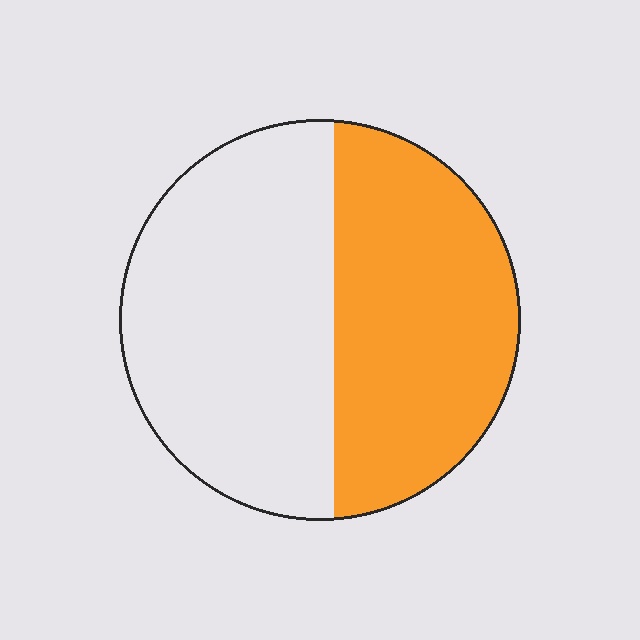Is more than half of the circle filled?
No.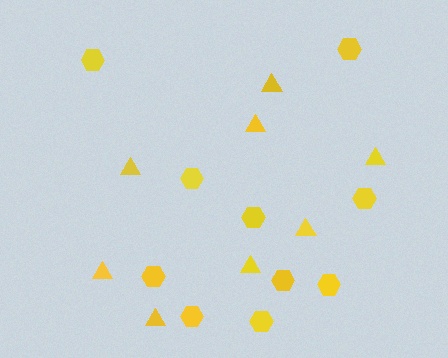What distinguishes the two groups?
There are 2 groups: one group of triangles (8) and one group of hexagons (10).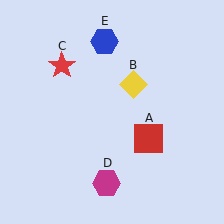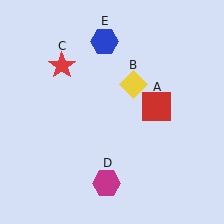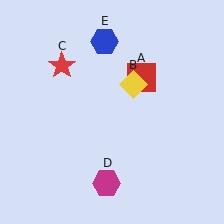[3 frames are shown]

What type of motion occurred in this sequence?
The red square (object A) rotated counterclockwise around the center of the scene.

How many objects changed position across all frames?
1 object changed position: red square (object A).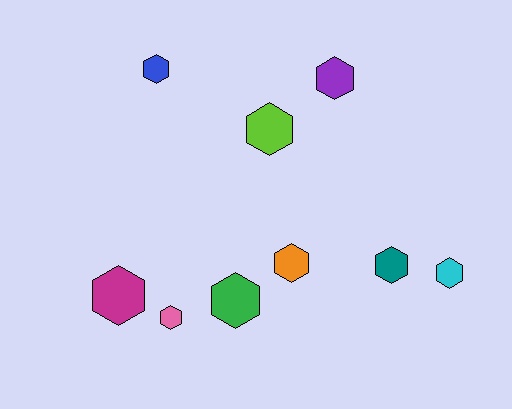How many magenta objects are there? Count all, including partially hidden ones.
There is 1 magenta object.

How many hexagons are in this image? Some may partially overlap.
There are 9 hexagons.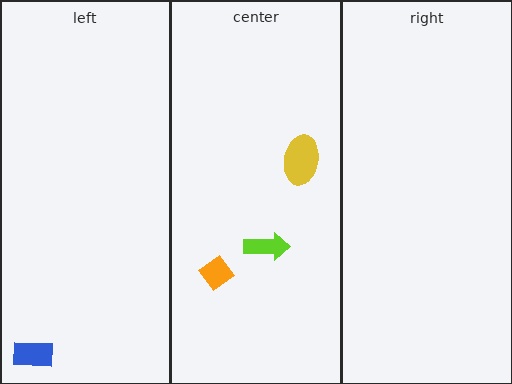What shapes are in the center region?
The orange diamond, the lime arrow, the yellow ellipse.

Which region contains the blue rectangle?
The left region.